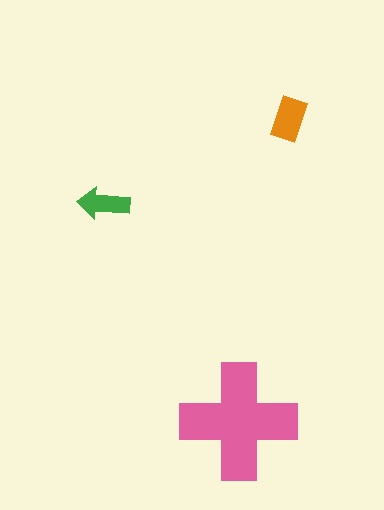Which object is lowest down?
The pink cross is bottommost.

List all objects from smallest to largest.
The green arrow, the orange rectangle, the pink cross.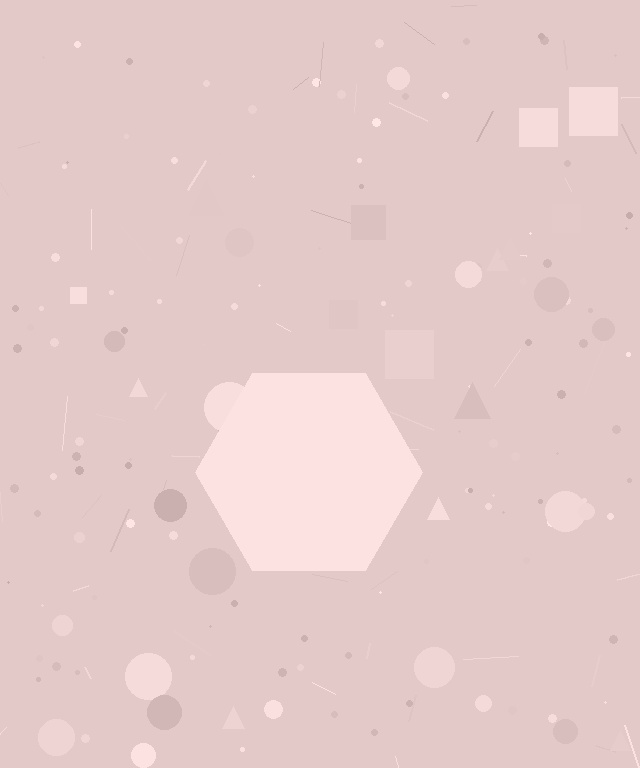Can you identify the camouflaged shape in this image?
The camouflaged shape is a hexagon.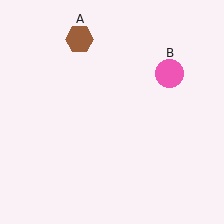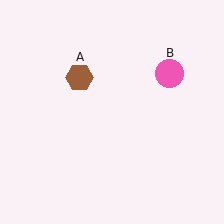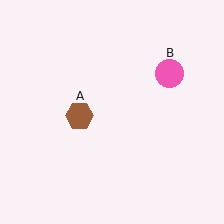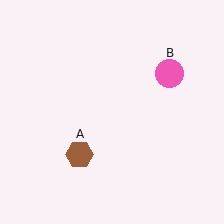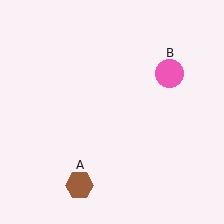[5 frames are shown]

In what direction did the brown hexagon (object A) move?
The brown hexagon (object A) moved down.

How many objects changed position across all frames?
1 object changed position: brown hexagon (object A).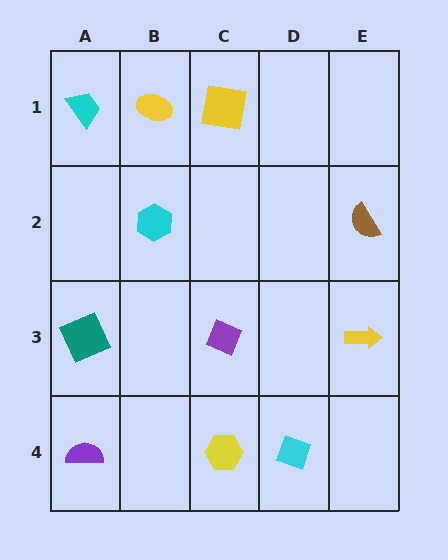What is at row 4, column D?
A cyan diamond.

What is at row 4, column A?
A purple semicircle.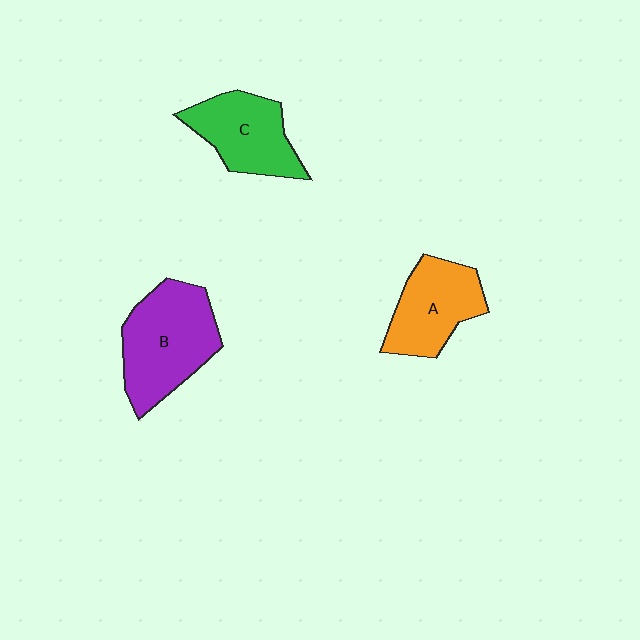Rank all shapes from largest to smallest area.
From largest to smallest: B (purple), C (green), A (orange).